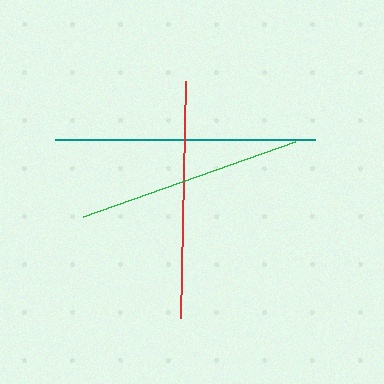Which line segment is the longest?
The teal line is the longest at approximately 261 pixels.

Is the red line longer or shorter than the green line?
The red line is longer than the green line.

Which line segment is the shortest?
The green line is the shortest at approximately 225 pixels.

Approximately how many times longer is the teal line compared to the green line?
The teal line is approximately 1.2 times the length of the green line.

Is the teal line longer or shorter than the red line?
The teal line is longer than the red line.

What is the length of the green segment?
The green segment is approximately 225 pixels long.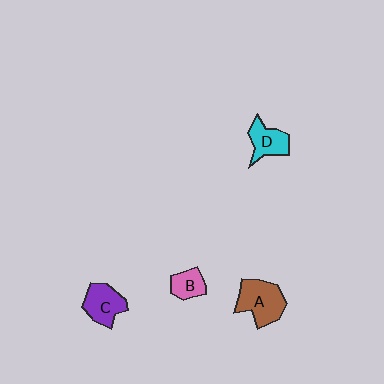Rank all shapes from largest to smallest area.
From largest to smallest: A (brown), C (purple), D (cyan), B (pink).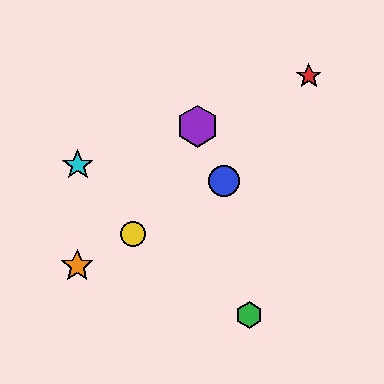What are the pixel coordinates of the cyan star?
The cyan star is at (78, 165).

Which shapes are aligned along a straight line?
The blue circle, the yellow circle, the orange star are aligned along a straight line.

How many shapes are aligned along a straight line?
3 shapes (the blue circle, the yellow circle, the orange star) are aligned along a straight line.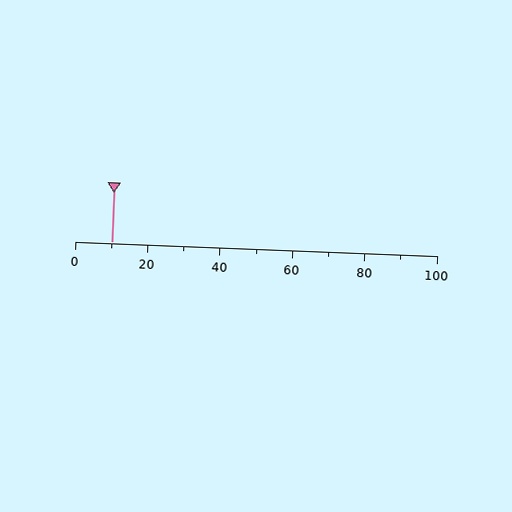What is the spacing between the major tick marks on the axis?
The major ticks are spaced 20 apart.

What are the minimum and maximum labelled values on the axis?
The axis runs from 0 to 100.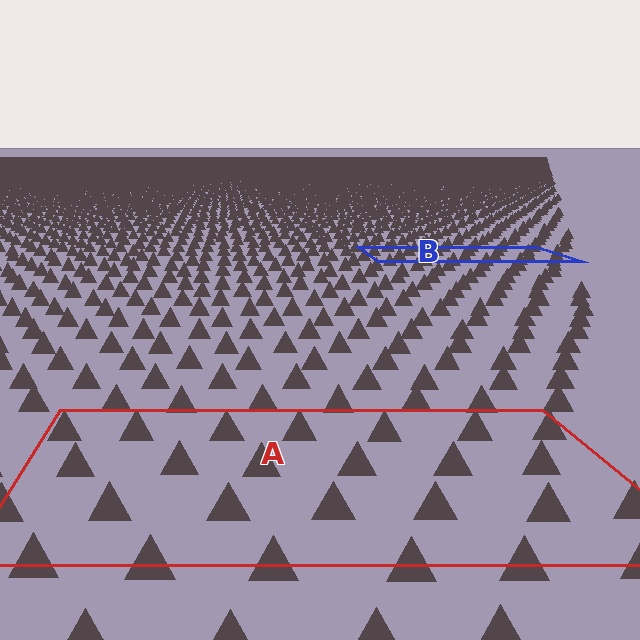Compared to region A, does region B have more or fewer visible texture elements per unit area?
Region B has more texture elements per unit area — they are packed more densely because it is farther away.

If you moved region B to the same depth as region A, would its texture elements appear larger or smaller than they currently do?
They would appear larger. At a closer depth, the same texture elements are projected at a bigger on-screen size.